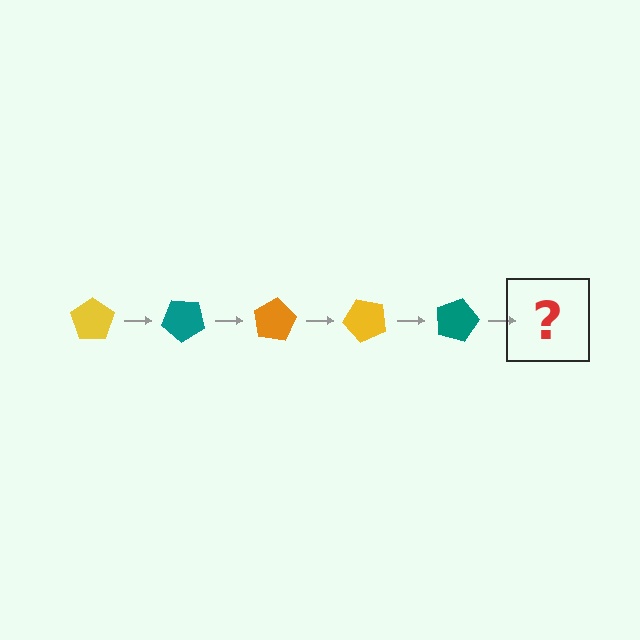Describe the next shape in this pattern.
It should be an orange pentagon, rotated 200 degrees from the start.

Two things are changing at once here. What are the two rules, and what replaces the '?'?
The two rules are that it rotates 40 degrees each step and the color cycles through yellow, teal, and orange. The '?' should be an orange pentagon, rotated 200 degrees from the start.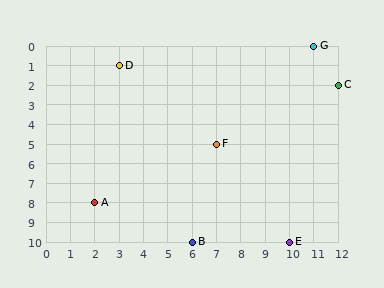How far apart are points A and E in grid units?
Points A and E are 8 columns and 2 rows apart (about 8.2 grid units diagonally).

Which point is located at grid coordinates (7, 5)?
Point F is at (7, 5).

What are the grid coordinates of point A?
Point A is at grid coordinates (2, 8).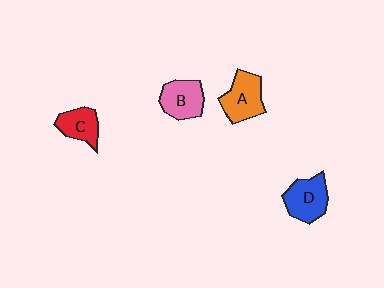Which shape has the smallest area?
Shape C (red).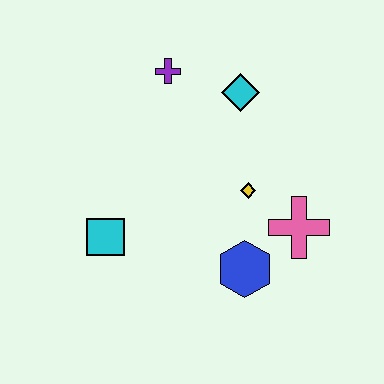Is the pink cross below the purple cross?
Yes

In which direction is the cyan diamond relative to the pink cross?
The cyan diamond is above the pink cross.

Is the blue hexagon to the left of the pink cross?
Yes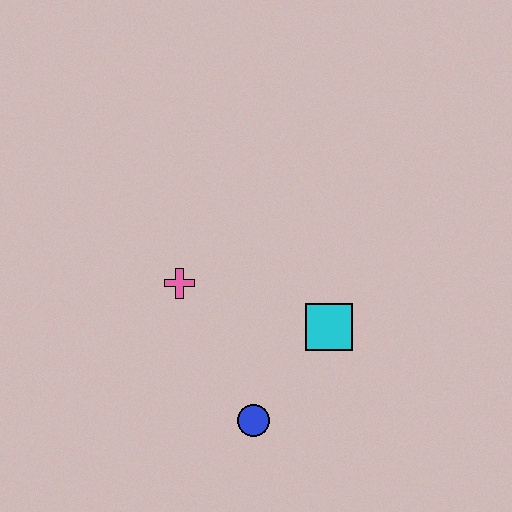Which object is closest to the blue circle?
The cyan square is closest to the blue circle.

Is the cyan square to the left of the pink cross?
No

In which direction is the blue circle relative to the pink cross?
The blue circle is below the pink cross.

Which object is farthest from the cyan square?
The pink cross is farthest from the cyan square.